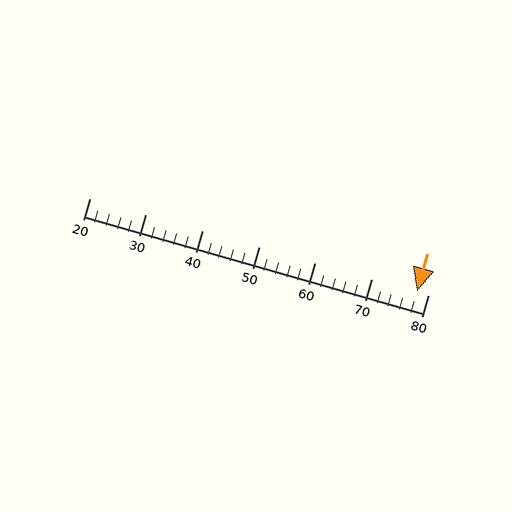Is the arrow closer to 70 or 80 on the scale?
The arrow is closer to 80.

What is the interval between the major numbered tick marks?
The major tick marks are spaced 10 units apart.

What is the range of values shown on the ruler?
The ruler shows values from 20 to 80.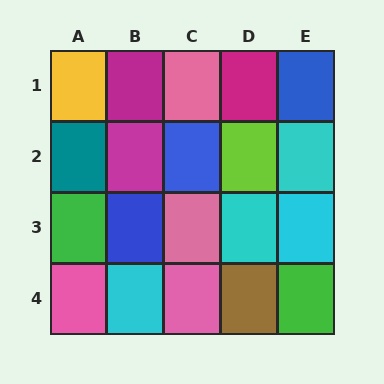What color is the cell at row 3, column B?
Blue.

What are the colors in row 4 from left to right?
Pink, cyan, pink, brown, green.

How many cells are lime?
1 cell is lime.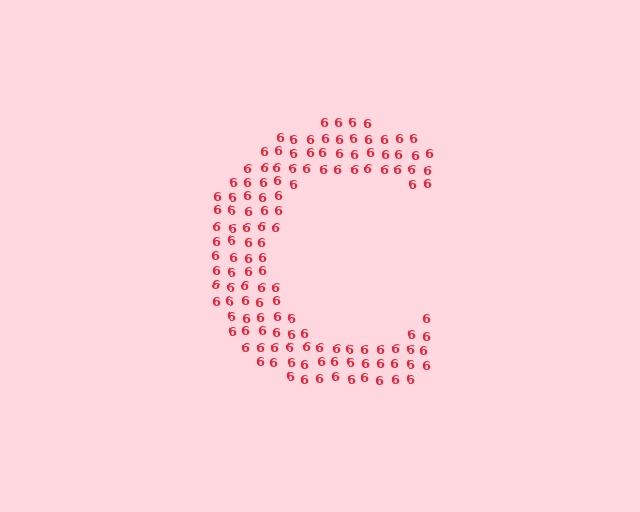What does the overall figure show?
The overall figure shows the letter C.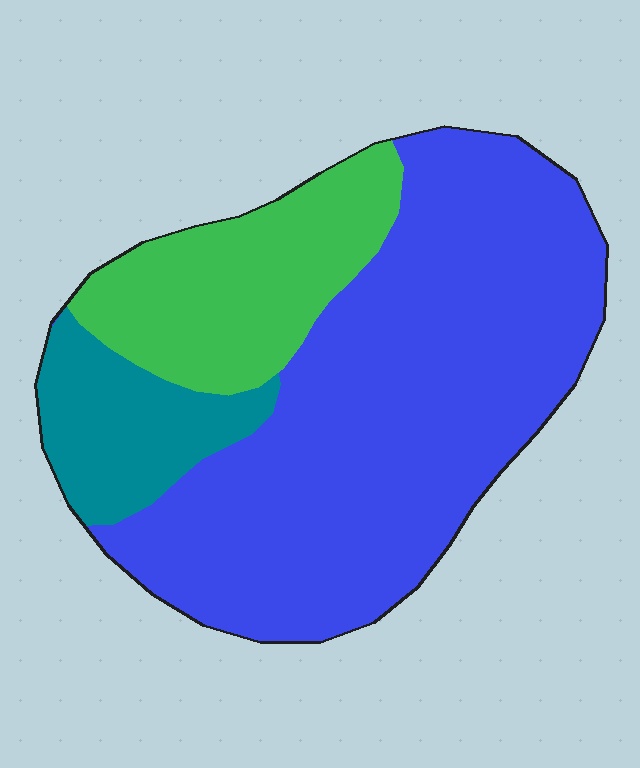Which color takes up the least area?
Teal, at roughly 15%.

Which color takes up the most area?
Blue, at roughly 65%.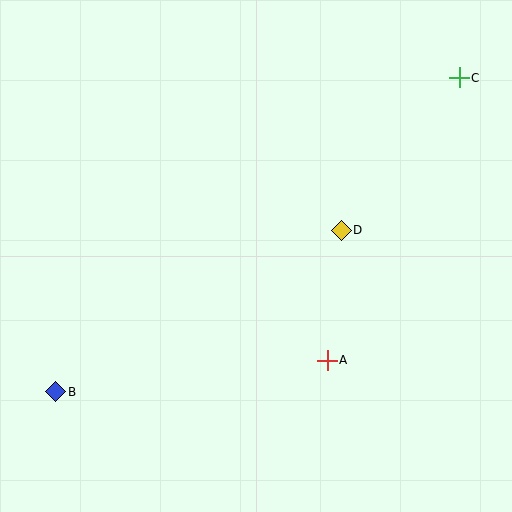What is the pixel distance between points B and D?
The distance between B and D is 328 pixels.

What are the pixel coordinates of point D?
Point D is at (341, 230).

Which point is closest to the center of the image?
Point D at (341, 230) is closest to the center.